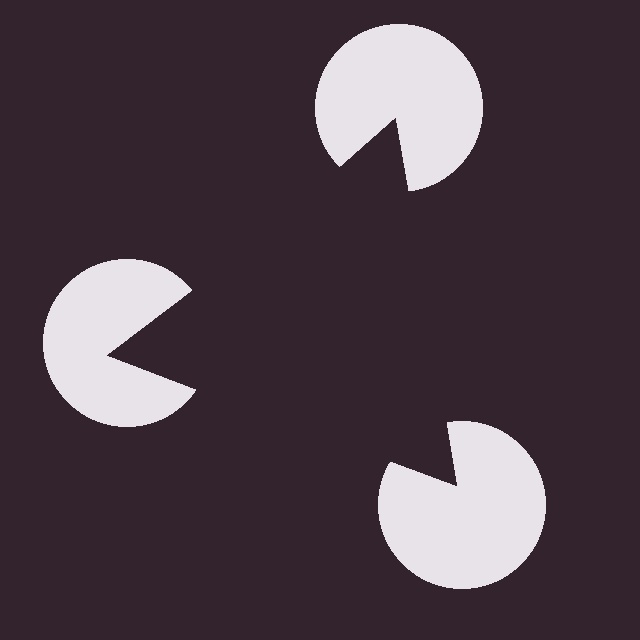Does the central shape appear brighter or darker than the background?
It typically appears slightly darker than the background, even though no actual brightness change is drawn.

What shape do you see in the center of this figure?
An illusory triangle — its edges are inferred from the aligned wedge cuts in the pac-man discs, not physically drawn.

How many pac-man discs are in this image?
There are 3 — one at each vertex of the illusory triangle.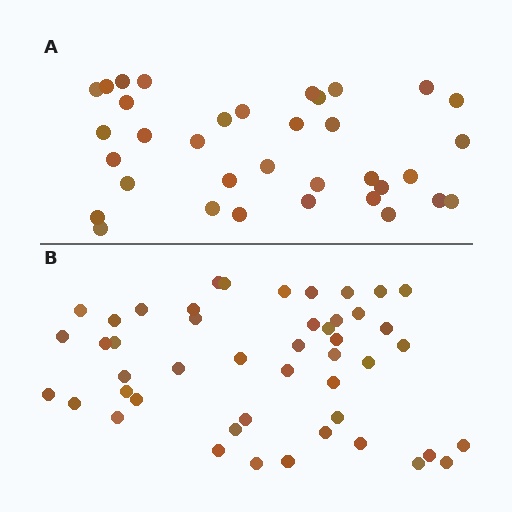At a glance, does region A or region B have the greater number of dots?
Region B (the bottom region) has more dots.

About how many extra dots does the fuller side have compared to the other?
Region B has roughly 12 or so more dots than region A.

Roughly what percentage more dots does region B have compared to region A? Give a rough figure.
About 35% more.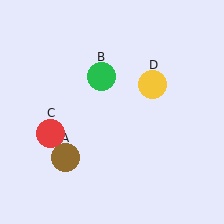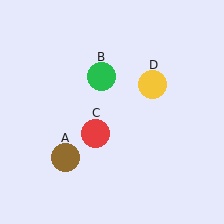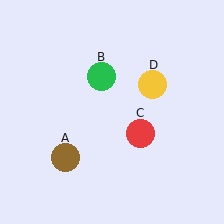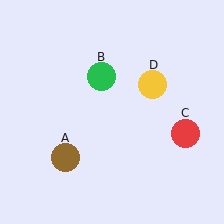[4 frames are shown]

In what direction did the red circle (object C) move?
The red circle (object C) moved right.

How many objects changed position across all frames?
1 object changed position: red circle (object C).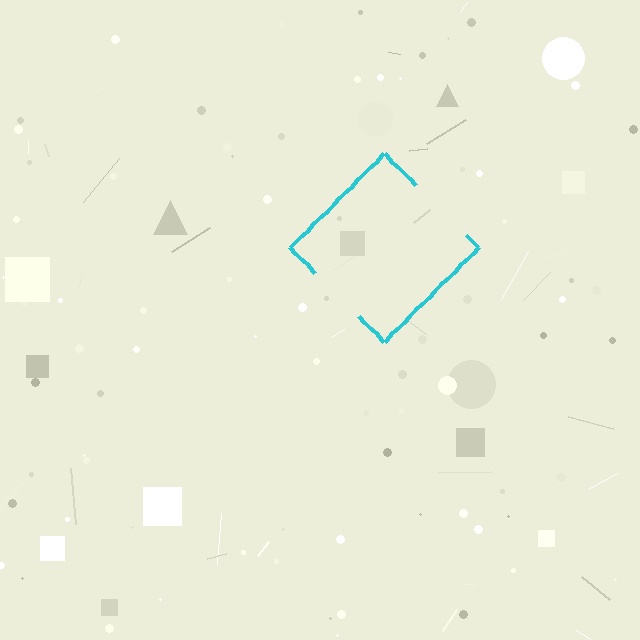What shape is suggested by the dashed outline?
The dashed outline suggests a diamond.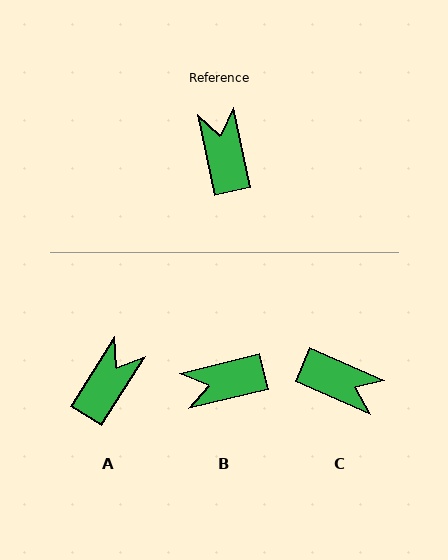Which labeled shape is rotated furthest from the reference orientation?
C, about 125 degrees away.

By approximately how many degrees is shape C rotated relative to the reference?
Approximately 125 degrees clockwise.